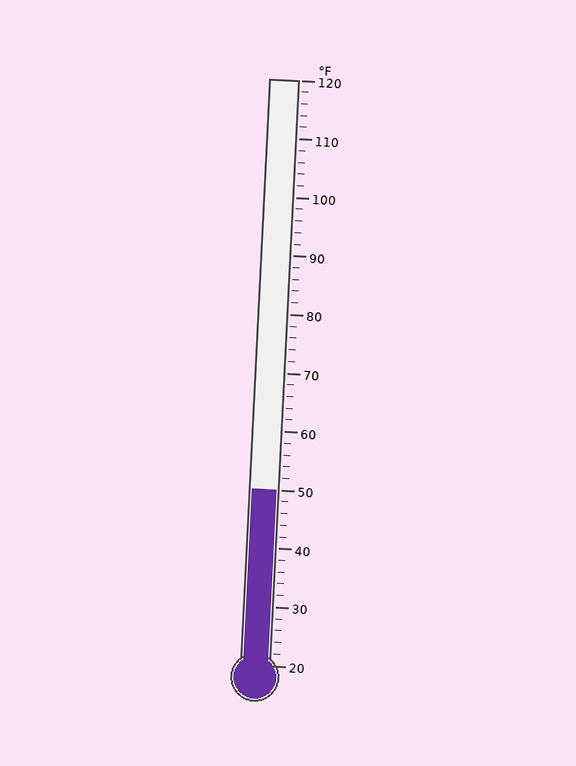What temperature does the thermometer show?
The thermometer shows approximately 50°F.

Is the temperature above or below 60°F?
The temperature is below 60°F.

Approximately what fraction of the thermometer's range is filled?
The thermometer is filled to approximately 30% of its range.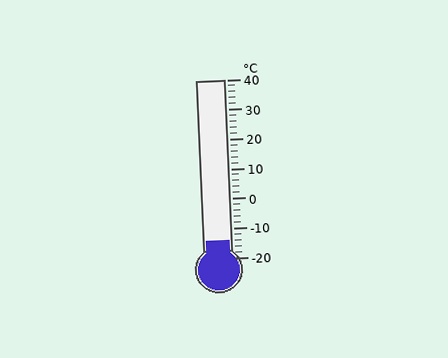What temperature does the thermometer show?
The thermometer shows approximately -14°C.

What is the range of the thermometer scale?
The thermometer scale ranges from -20°C to 40°C.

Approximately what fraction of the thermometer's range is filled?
The thermometer is filled to approximately 10% of its range.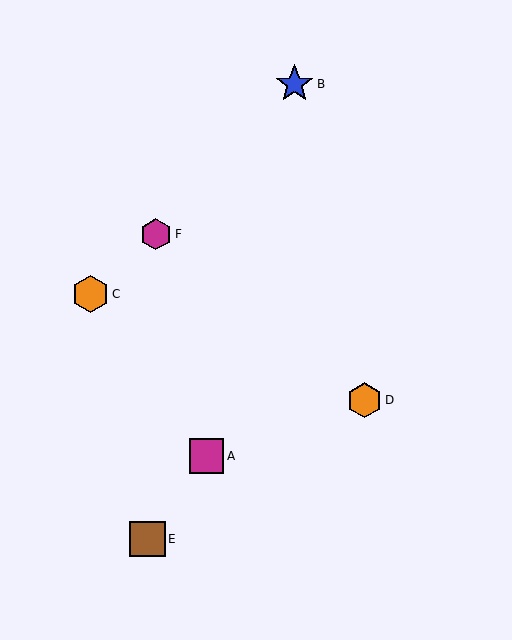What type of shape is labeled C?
Shape C is an orange hexagon.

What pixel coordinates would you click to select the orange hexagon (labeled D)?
Click at (365, 400) to select the orange hexagon D.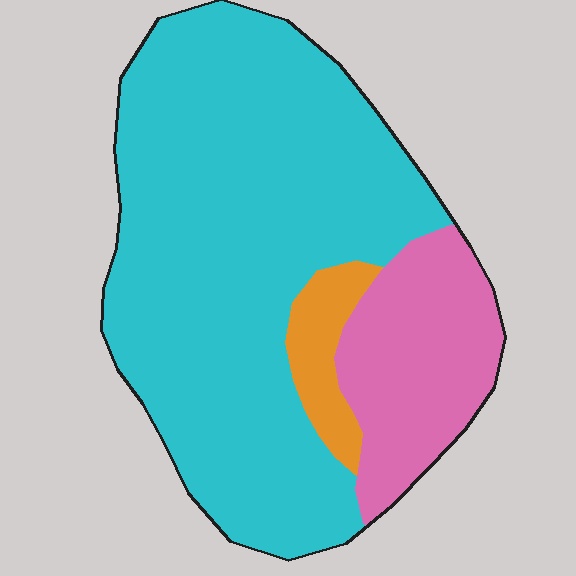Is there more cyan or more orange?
Cyan.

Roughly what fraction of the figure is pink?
Pink covers around 20% of the figure.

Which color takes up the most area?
Cyan, at roughly 75%.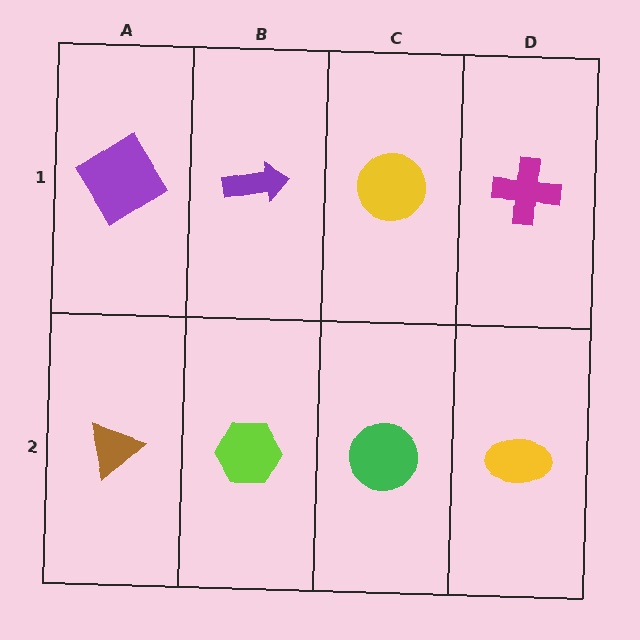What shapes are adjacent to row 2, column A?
A purple diamond (row 1, column A), a lime hexagon (row 2, column B).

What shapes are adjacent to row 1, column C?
A green circle (row 2, column C), a purple arrow (row 1, column B), a magenta cross (row 1, column D).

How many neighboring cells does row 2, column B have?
3.